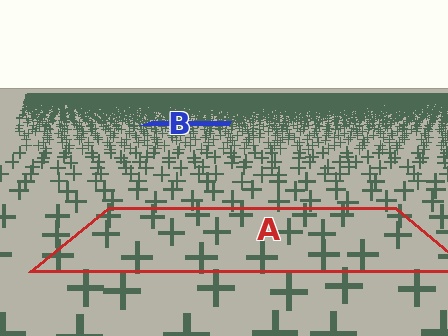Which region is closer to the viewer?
Region A is closer. The texture elements there are larger and more spread out.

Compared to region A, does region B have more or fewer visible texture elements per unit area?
Region B has more texture elements per unit area — they are packed more densely because it is farther away.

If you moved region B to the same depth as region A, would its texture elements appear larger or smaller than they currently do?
They would appear larger. At a closer depth, the same texture elements are projected at a bigger on-screen size.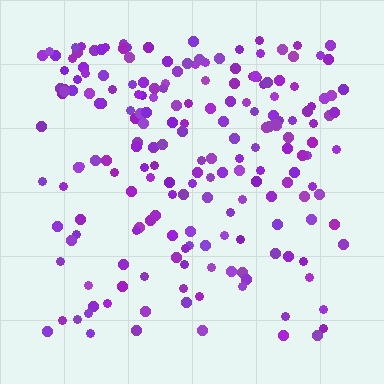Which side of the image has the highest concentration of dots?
The top.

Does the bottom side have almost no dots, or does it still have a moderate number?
Still a moderate number, just noticeably fewer than the top.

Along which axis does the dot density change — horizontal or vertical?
Vertical.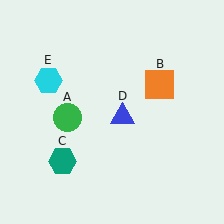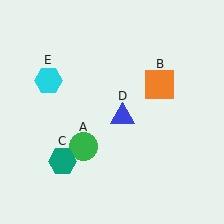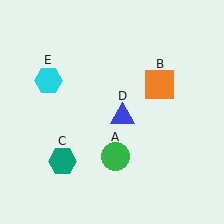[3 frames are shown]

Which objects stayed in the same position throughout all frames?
Orange square (object B) and teal hexagon (object C) and blue triangle (object D) and cyan hexagon (object E) remained stationary.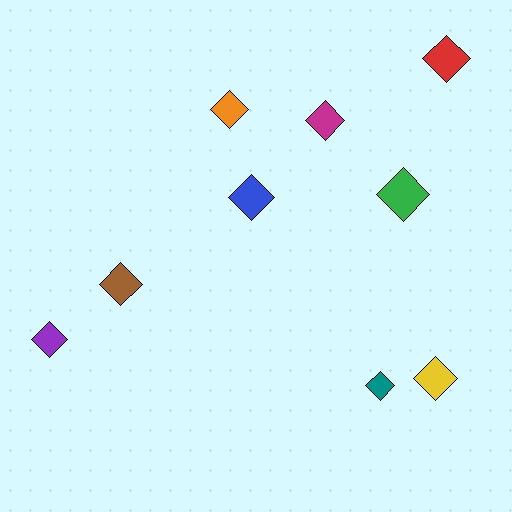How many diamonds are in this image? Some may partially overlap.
There are 9 diamonds.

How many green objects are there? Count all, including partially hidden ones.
There is 1 green object.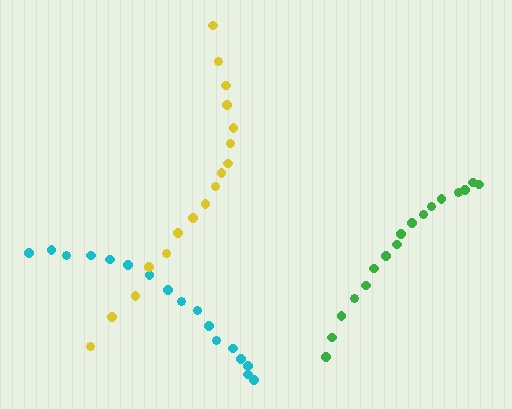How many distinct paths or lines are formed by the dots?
There are 3 distinct paths.